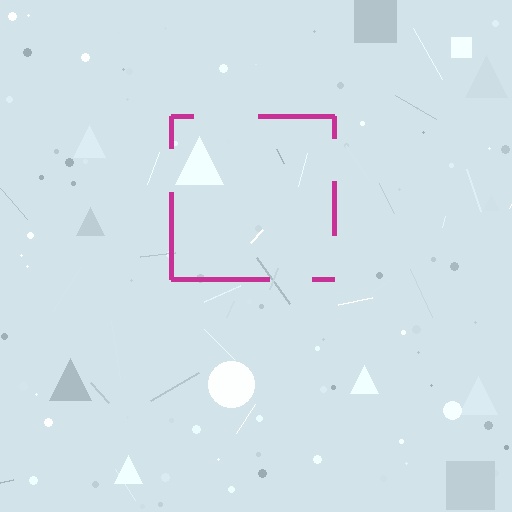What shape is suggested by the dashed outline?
The dashed outline suggests a square.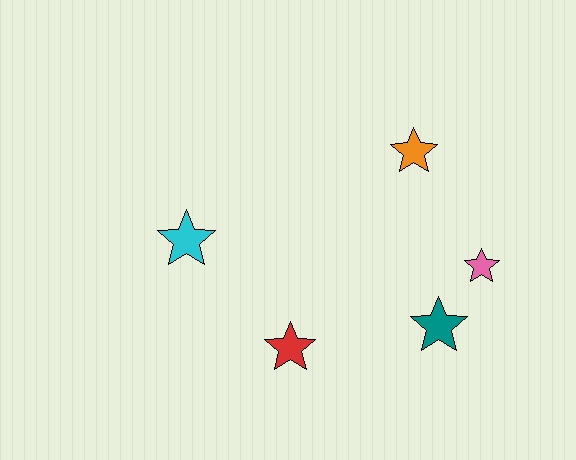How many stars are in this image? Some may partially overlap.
There are 5 stars.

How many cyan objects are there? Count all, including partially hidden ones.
There is 1 cyan object.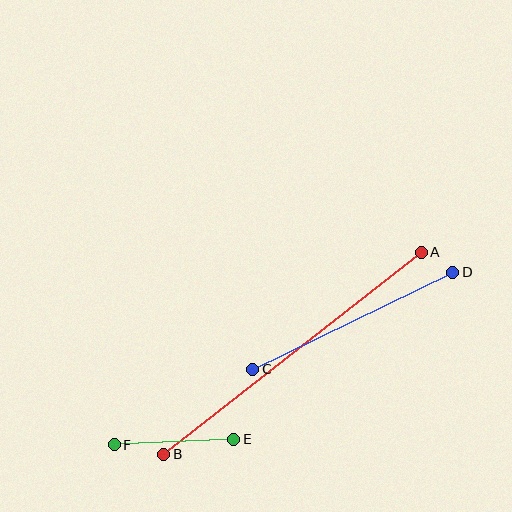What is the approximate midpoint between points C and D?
The midpoint is at approximately (353, 321) pixels.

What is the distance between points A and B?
The distance is approximately 327 pixels.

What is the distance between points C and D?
The distance is approximately 222 pixels.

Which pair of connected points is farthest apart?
Points A and B are farthest apart.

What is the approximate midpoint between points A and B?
The midpoint is at approximately (293, 353) pixels.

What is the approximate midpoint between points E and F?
The midpoint is at approximately (174, 442) pixels.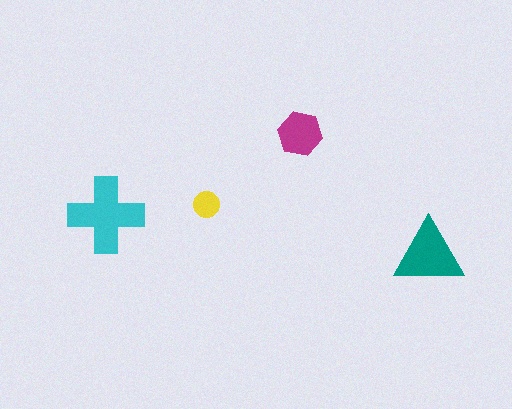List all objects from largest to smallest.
The cyan cross, the teal triangle, the magenta hexagon, the yellow circle.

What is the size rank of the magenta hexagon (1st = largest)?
3rd.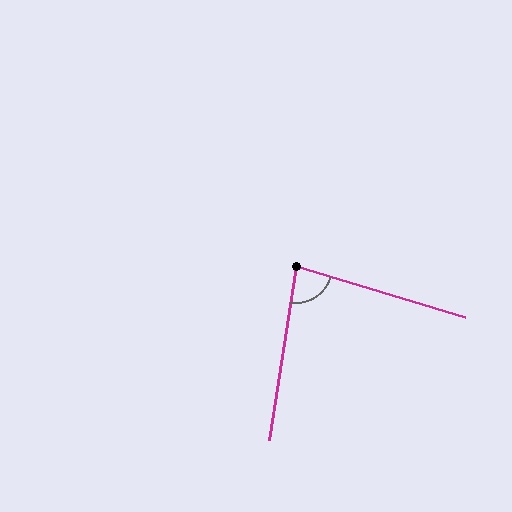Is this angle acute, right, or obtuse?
It is acute.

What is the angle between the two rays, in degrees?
Approximately 82 degrees.